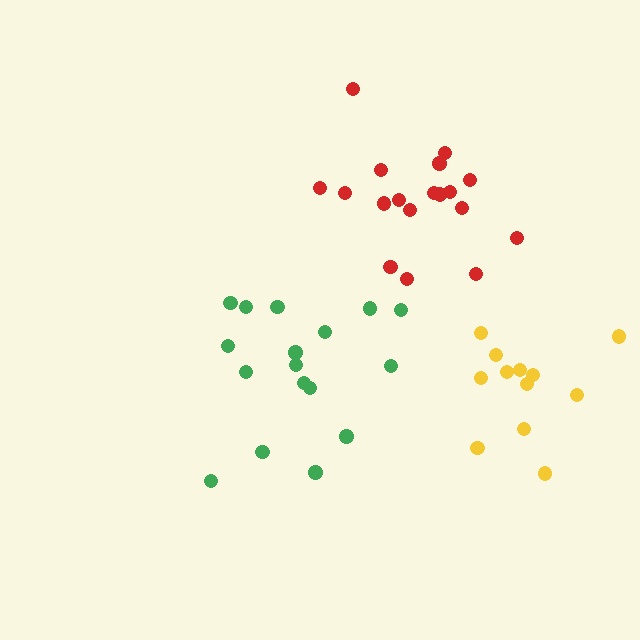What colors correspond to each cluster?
The clusters are colored: green, yellow, red.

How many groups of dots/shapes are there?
There are 3 groups.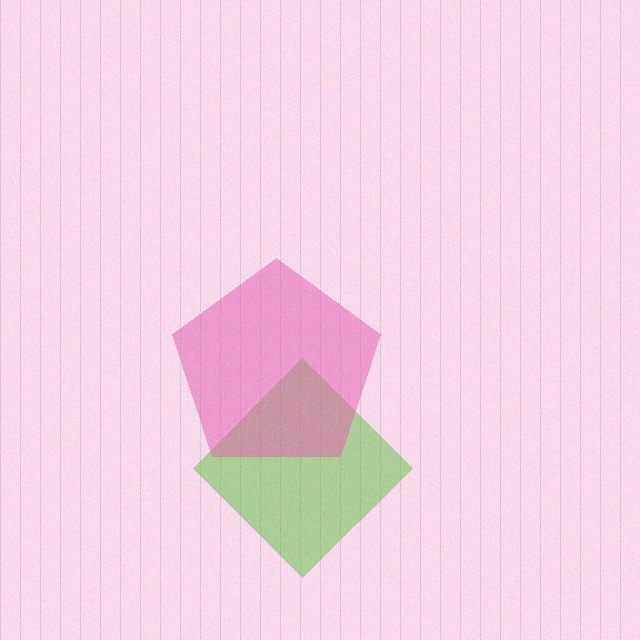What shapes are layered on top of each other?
The layered shapes are: a lime diamond, a pink pentagon.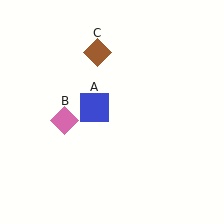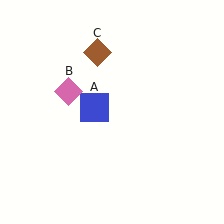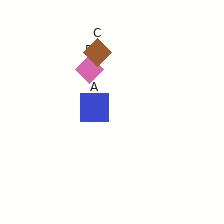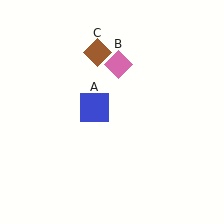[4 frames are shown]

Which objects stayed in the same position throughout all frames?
Blue square (object A) and brown diamond (object C) remained stationary.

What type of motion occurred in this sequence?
The pink diamond (object B) rotated clockwise around the center of the scene.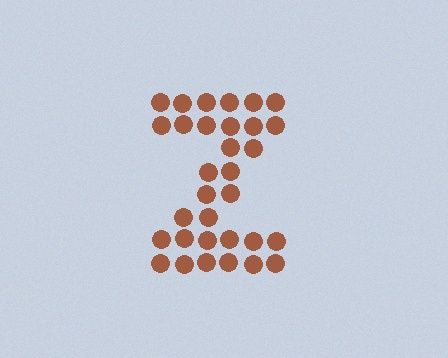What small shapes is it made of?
It is made of small circles.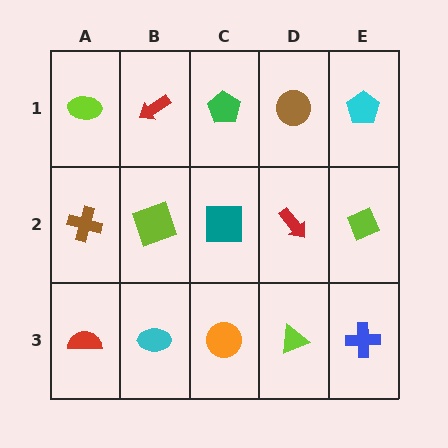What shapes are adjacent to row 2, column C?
A green pentagon (row 1, column C), an orange circle (row 3, column C), a lime square (row 2, column B), a red arrow (row 2, column D).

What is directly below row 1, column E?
A lime diamond.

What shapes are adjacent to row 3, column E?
A lime diamond (row 2, column E), a lime triangle (row 3, column D).